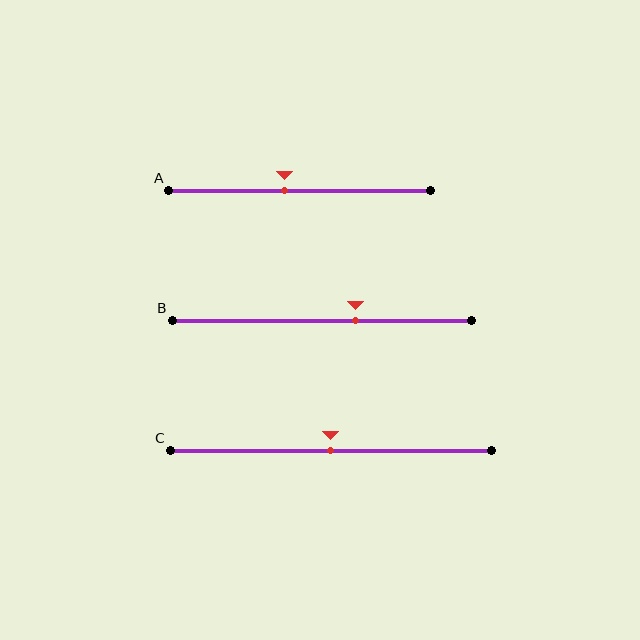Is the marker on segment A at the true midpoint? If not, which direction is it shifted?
No, the marker on segment A is shifted to the left by about 6% of the segment length.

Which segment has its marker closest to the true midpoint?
Segment C has its marker closest to the true midpoint.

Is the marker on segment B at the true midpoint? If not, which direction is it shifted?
No, the marker on segment B is shifted to the right by about 11% of the segment length.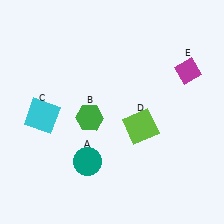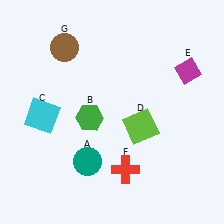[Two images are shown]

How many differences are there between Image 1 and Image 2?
There are 2 differences between the two images.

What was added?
A red cross (F), a brown circle (G) were added in Image 2.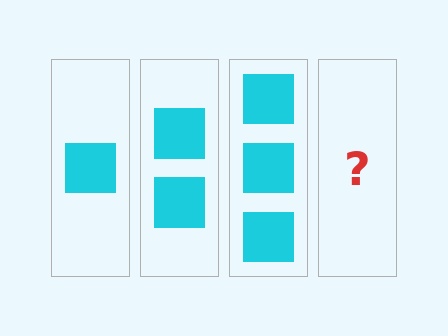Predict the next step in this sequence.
The next step is 4 squares.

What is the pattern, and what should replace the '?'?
The pattern is that each step adds one more square. The '?' should be 4 squares.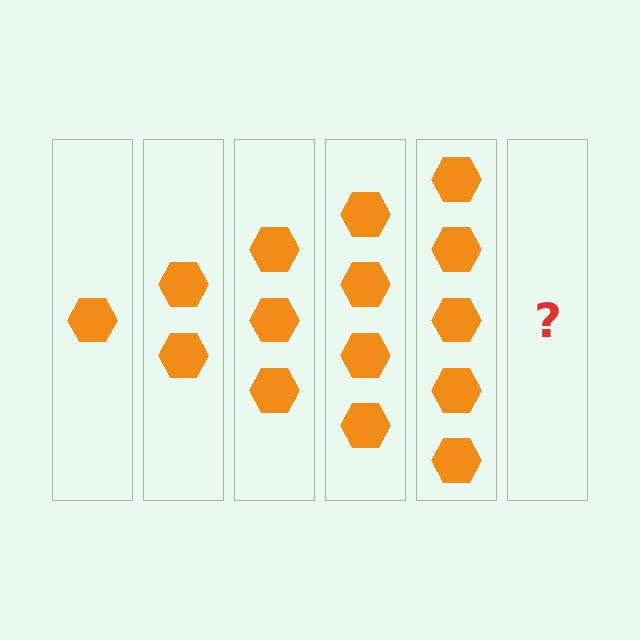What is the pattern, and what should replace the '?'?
The pattern is that each step adds one more hexagon. The '?' should be 6 hexagons.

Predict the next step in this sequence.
The next step is 6 hexagons.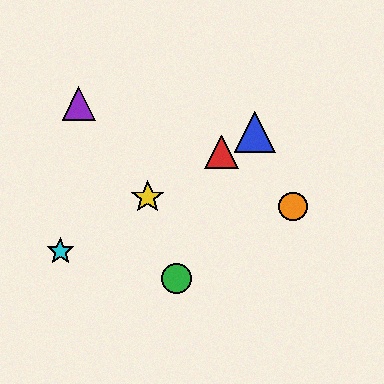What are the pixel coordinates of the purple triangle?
The purple triangle is at (79, 103).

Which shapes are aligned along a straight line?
The red triangle, the blue triangle, the yellow star, the cyan star are aligned along a straight line.